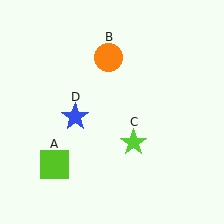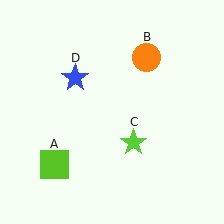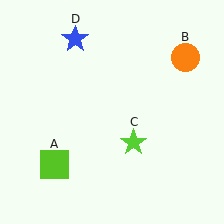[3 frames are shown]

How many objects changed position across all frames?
2 objects changed position: orange circle (object B), blue star (object D).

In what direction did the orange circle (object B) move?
The orange circle (object B) moved right.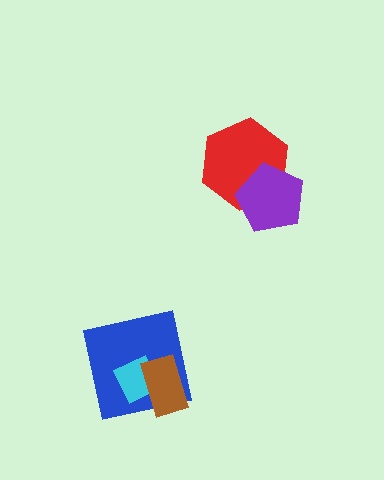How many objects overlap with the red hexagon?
1 object overlaps with the red hexagon.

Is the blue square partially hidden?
Yes, it is partially covered by another shape.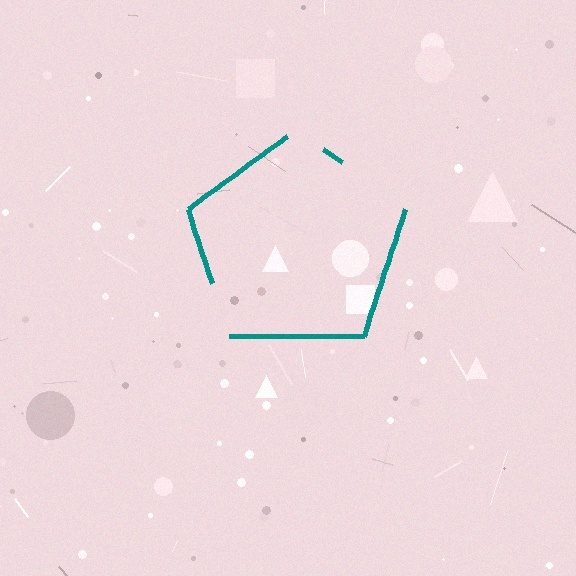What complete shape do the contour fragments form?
The contour fragments form a pentagon.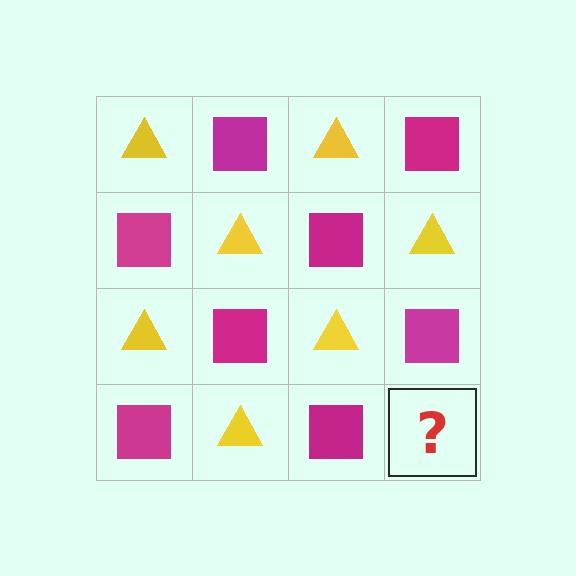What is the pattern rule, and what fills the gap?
The rule is that it alternates yellow triangle and magenta square in a checkerboard pattern. The gap should be filled with a yellow triangle.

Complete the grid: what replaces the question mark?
The question mark should be replaced with a yellow triangle.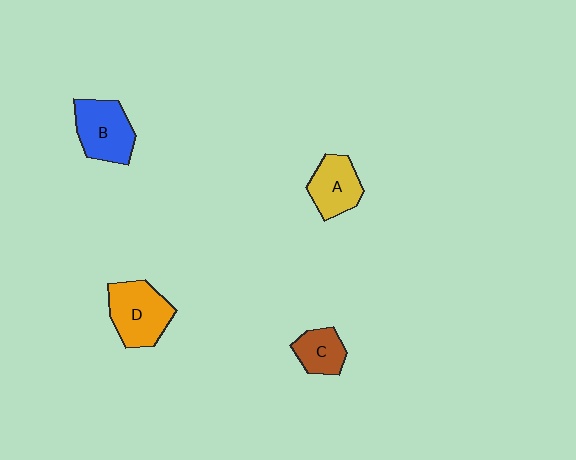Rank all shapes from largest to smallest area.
From largest to smallest: D (orange), B (blue), A (yellow), C (brown).